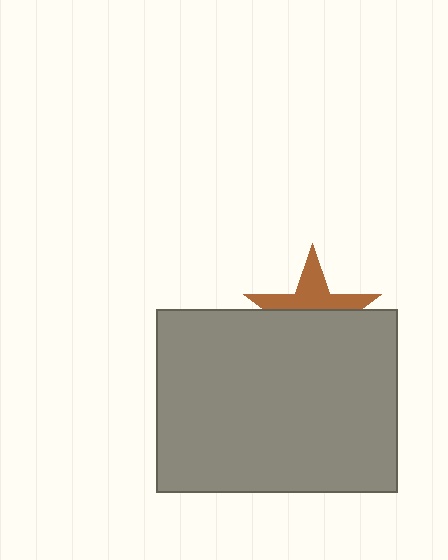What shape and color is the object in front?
The object in front is a gray rectangle.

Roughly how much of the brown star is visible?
A small part of it is visible (roughly 44%).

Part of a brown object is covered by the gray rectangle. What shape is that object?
It is a star.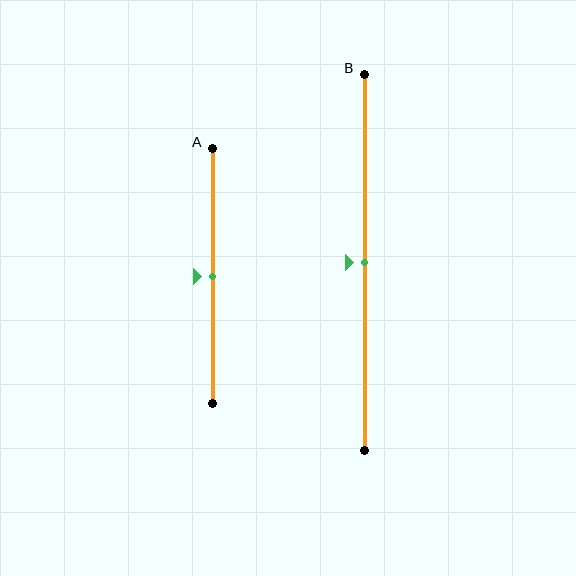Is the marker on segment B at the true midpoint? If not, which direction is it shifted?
Yes, the marker on segment B is at the true midpoint.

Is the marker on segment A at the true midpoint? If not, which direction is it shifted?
Yes, the marker on segment A is at the true midpoint.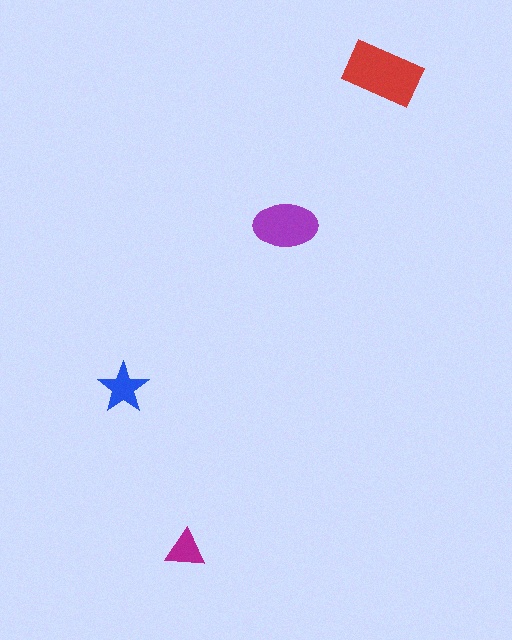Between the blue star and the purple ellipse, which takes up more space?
The purple ellipse.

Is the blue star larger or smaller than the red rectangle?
Smaller.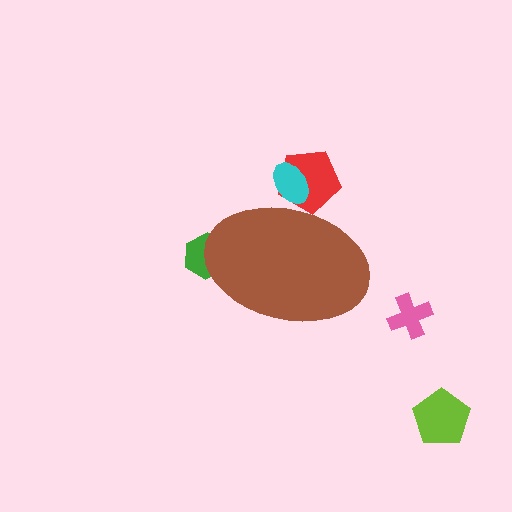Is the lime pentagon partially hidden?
No, the lime pentagon is fully visible.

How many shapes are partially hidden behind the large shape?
3 shapes are partially hidden.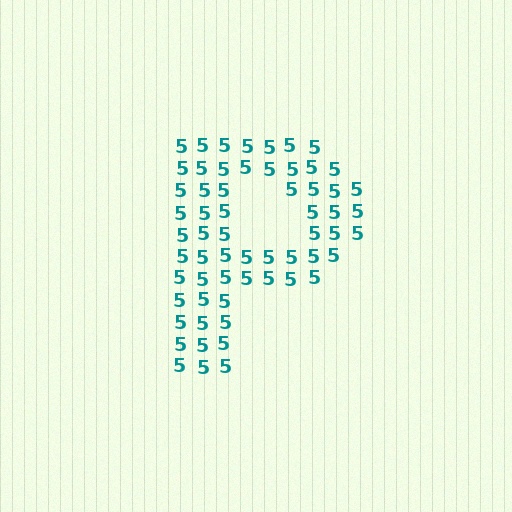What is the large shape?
The large shape is the letter P.